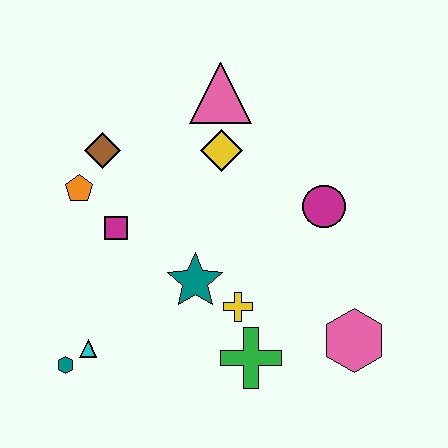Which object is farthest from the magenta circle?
The teal hexagon is farthest from the magenta circle.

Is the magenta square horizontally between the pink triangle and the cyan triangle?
Yes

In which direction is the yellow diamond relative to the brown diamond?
The yellow diamond is to the right of the brown diamond.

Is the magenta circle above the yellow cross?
Yes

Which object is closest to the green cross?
The yellow cross is closest to the green cross.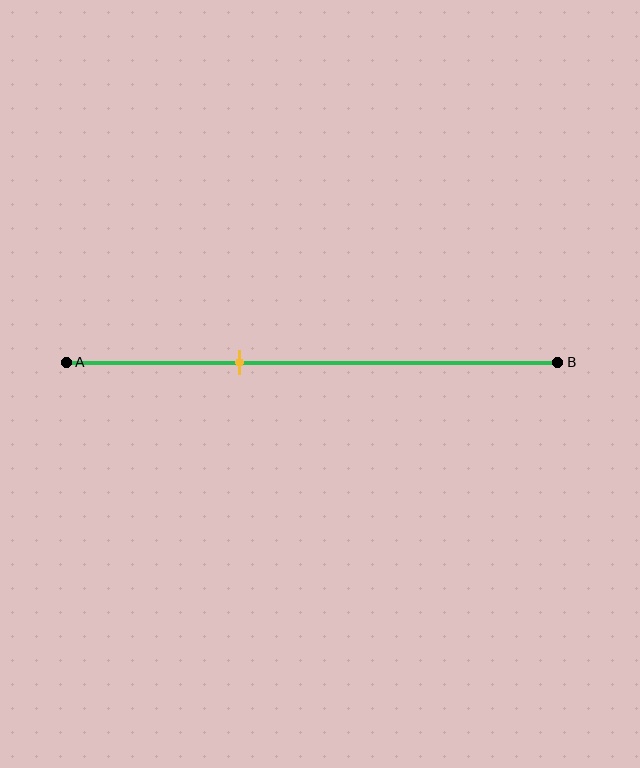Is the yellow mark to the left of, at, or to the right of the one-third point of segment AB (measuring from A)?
The yellow mark is approximately at the one-third point of segment AB.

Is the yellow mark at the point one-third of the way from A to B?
Yes, the mark is approximately at the one-third point.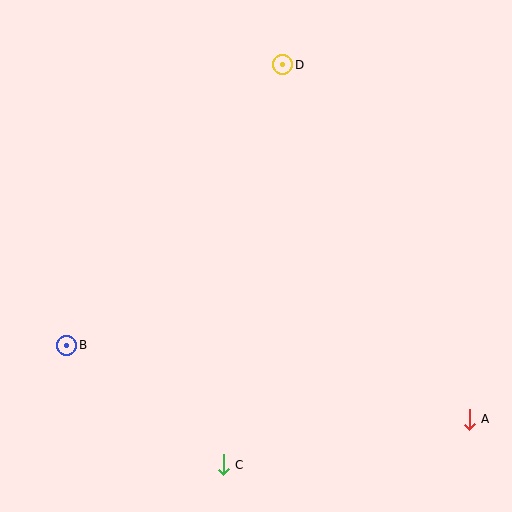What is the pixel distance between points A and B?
The distance between A and B is 409 pixels.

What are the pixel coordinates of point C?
Point C is at (223, 465).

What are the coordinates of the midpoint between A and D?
The midpoint between A and D is at (376, 242).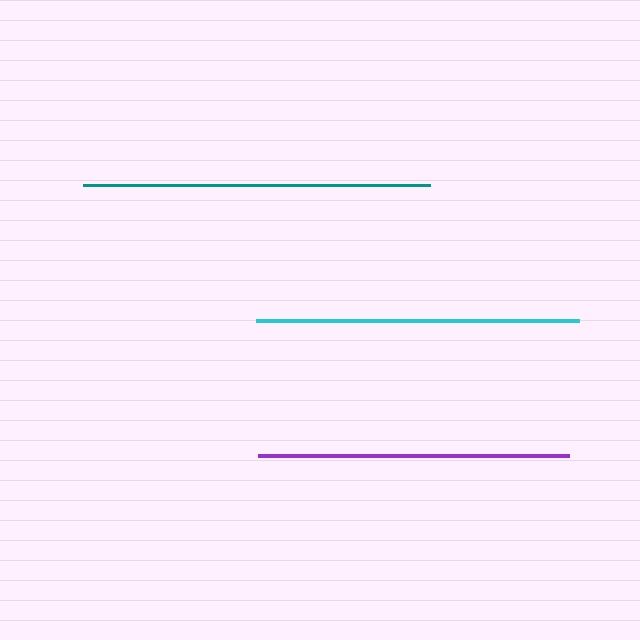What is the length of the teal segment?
The teal segment is approximately 347 pixels long.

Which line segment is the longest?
The teal line is the longest at approximately 347 pixels.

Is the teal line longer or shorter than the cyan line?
The teal line is longer than the cyan line.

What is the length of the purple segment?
The purple segment is approximately 310 pixels long.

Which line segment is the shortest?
The purple line is the shortest at approximately 310 pixels.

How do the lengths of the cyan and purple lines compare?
The cyan and purple lines are approximately the same length.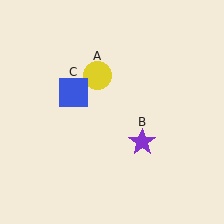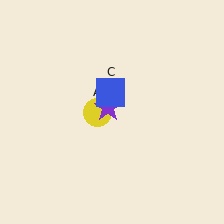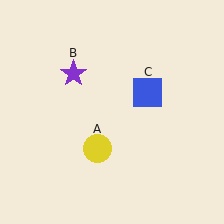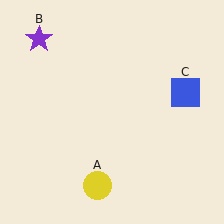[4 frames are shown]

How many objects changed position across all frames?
3 objects changed position: yellow circle (object A), purple star (object B), blue square (object C).